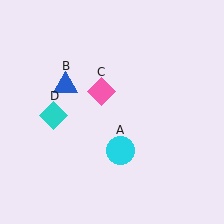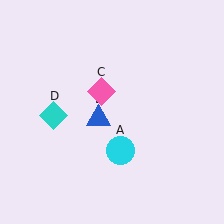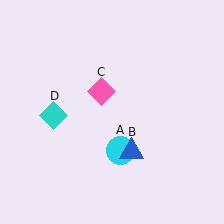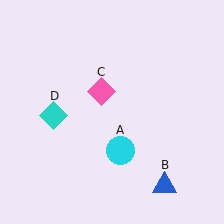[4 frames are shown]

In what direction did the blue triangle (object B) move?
The blue triangle (object B) moved down and to the right.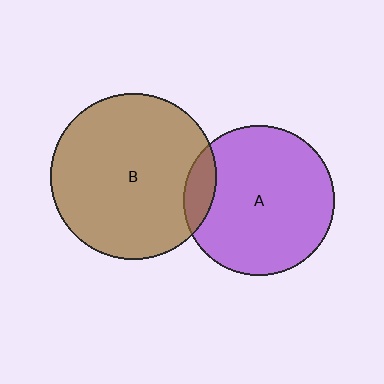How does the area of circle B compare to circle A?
Approximately 1.2 times.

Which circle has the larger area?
Circle B (brown).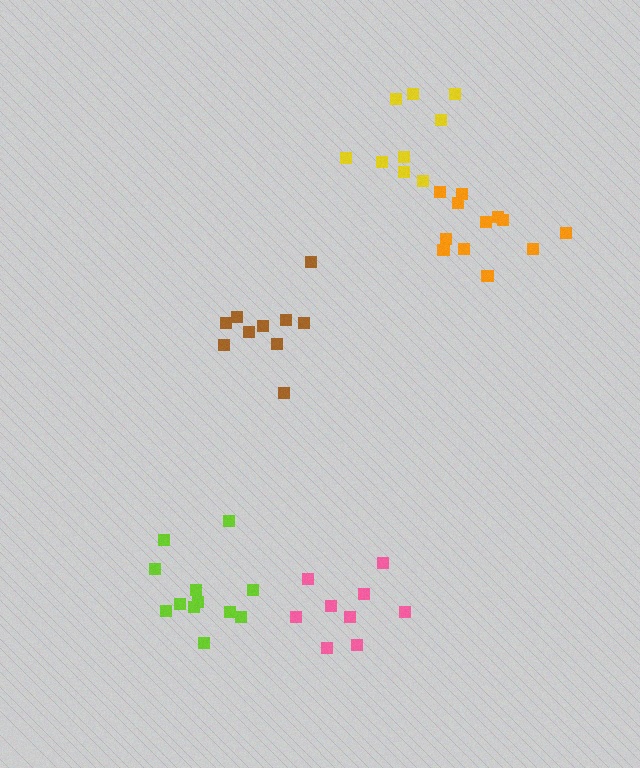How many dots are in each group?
Group 1: 9 dots, Group 2: 12 dots, Group 3: 10 dots, Group 4: 12 dots, Group 5: 9 dots (52 total).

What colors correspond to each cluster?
The clusters are colored: pink, orange, brown, lime, yellow.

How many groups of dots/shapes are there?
There are 5 groups.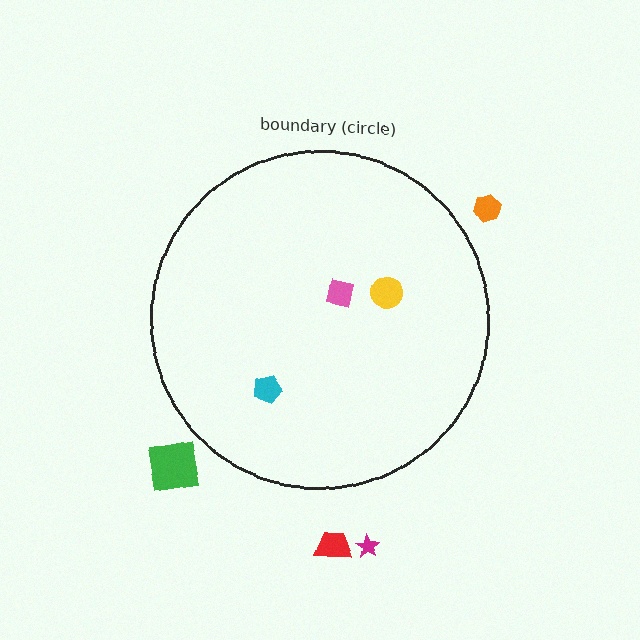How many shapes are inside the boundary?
3 inside, 4 outside.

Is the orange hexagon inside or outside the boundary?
Outside.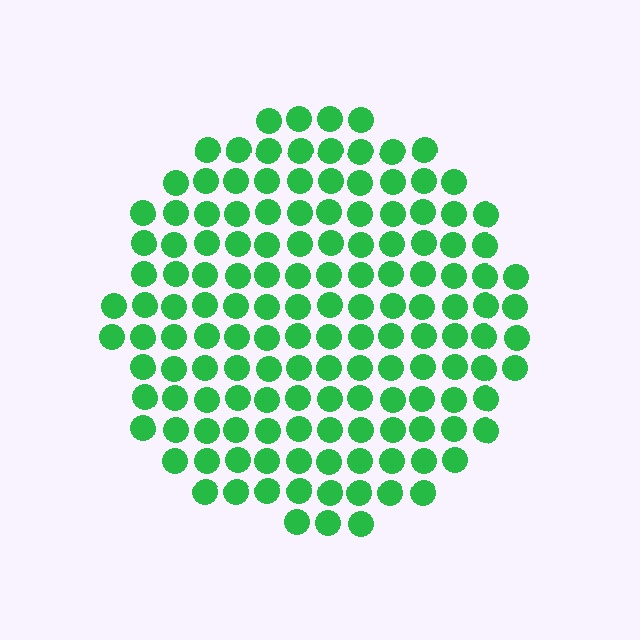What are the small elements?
The small elements are circles.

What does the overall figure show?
The overall figure shows a circle.